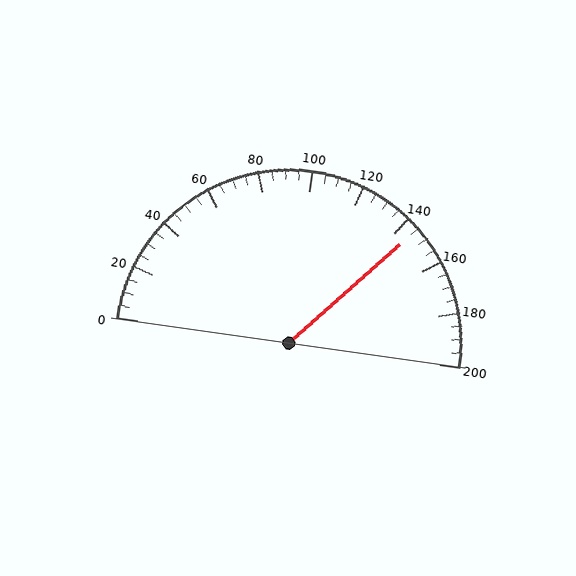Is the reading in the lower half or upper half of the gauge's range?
The reading is in the upper half of the range (0 to 200).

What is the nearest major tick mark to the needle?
The nearest major tick mark is 140.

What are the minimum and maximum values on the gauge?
The gauge ranges from 0 to 200.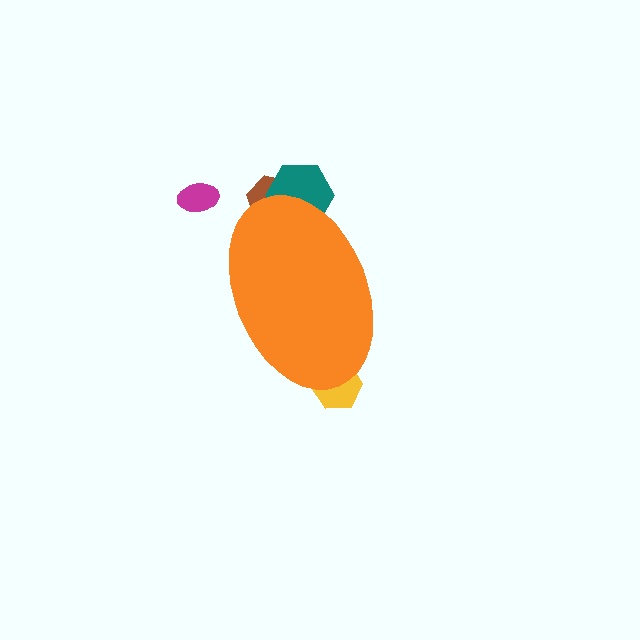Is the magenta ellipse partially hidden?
No, the magenta ellipse is fully visible.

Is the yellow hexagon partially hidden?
Yes, the yellow hexagon is partially hidden behind the orange ellipse.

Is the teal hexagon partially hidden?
Yes, the teal hexagon is partially hidden behind the orange ellipse.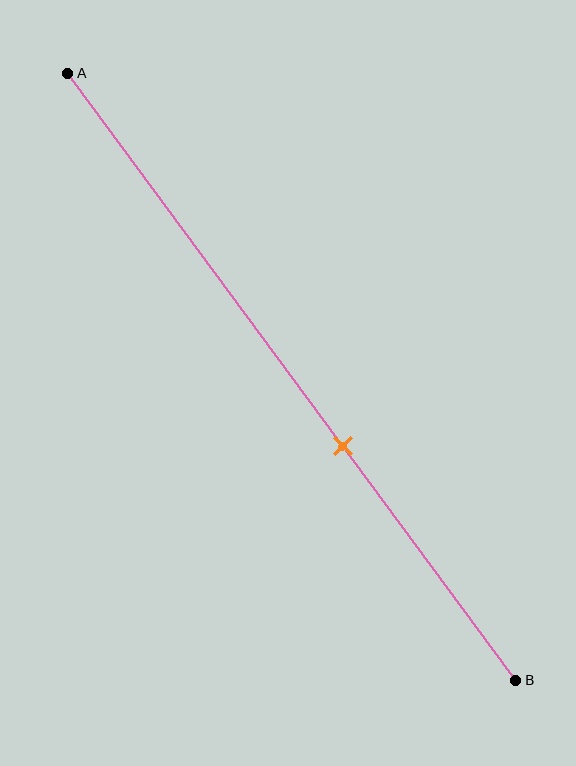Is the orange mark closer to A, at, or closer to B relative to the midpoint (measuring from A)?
The orange mark is closer to point B than the midpoint of segment AB.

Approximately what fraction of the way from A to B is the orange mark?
The orange mark is approximately 60% of the way from A to B.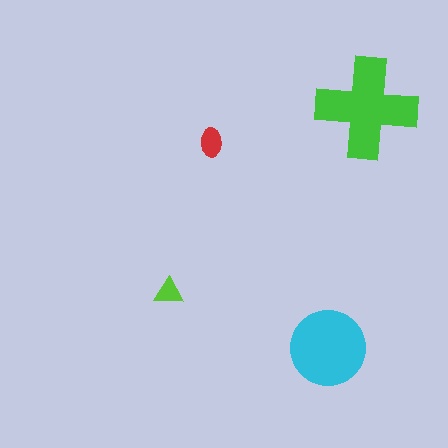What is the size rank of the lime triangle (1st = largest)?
4th.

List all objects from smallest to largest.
The lime triangle, the red ellipse, the cyan circle, the green cross.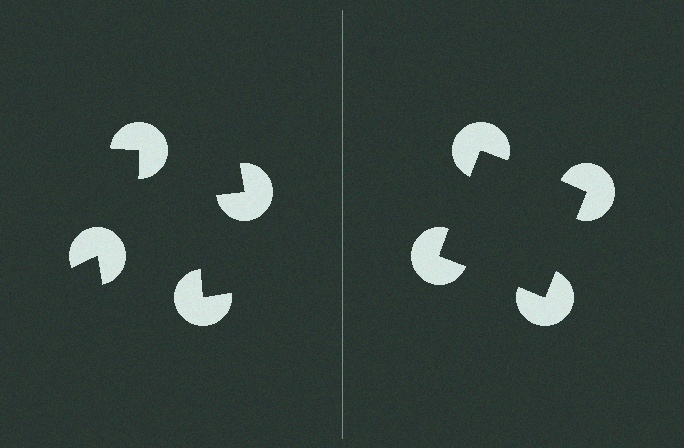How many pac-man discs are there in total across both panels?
8 — 4 on each side.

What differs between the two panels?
The pac-man discs are positioned identically on both sides; only the wedge orientations differ. On the right they align to a square; on the left they are misaligned.